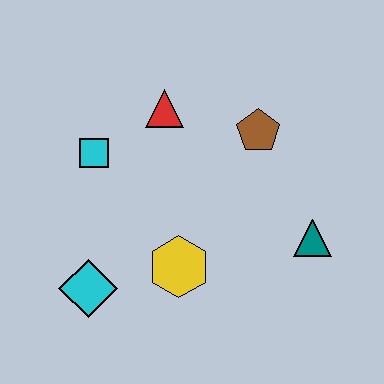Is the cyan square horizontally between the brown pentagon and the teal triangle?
No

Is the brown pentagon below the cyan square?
No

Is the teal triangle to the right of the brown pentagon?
Yes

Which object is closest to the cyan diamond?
The yellow hexagon is closest to the cyan diamond.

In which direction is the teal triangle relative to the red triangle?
The teal triangle is to the right of the red triangle.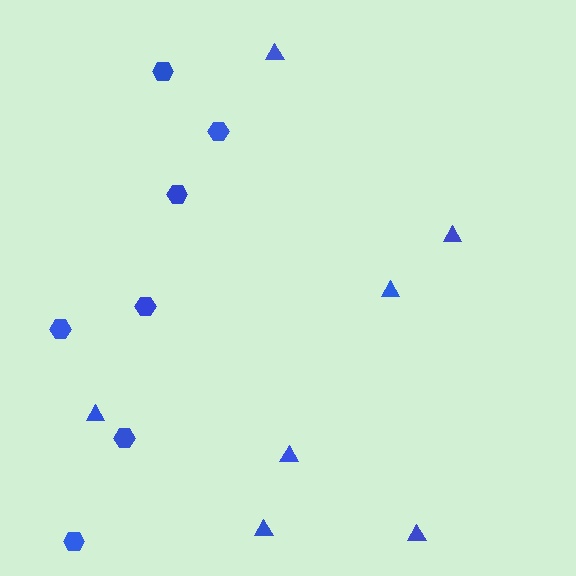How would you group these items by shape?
There are 2 groups: one group of hexagons (7) and one group of triangles (7).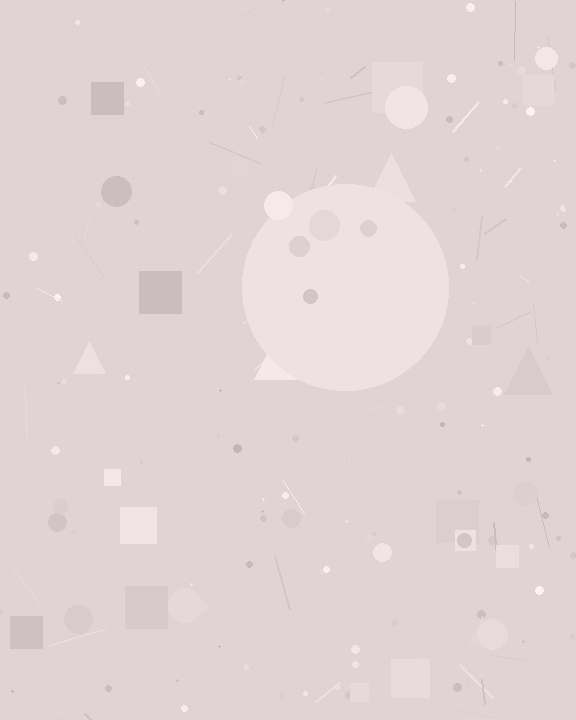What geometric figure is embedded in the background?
A circle is embedded in the background.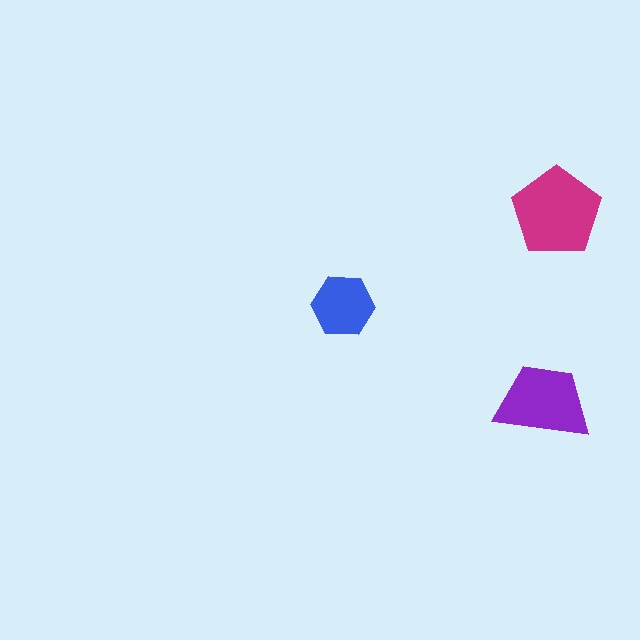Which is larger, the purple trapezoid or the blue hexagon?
The purple trapezoid.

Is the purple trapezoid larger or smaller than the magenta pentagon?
Smaller.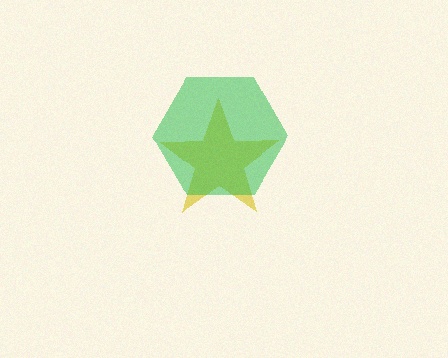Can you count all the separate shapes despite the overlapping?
Yes, there are 2 separate shapes.